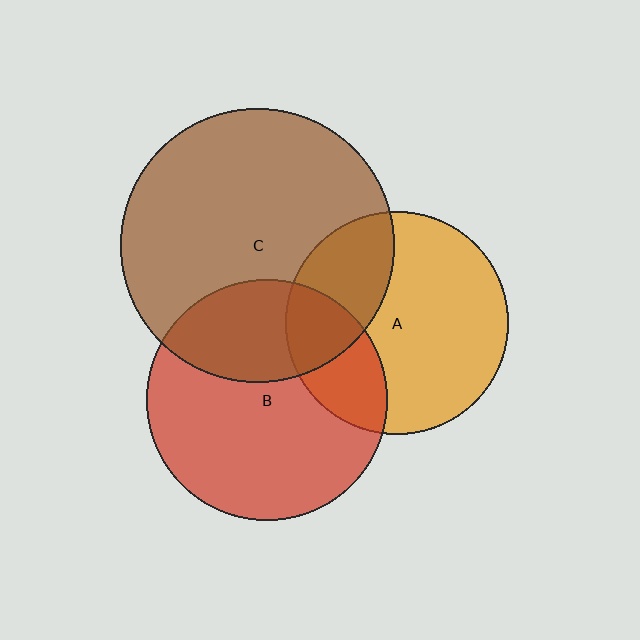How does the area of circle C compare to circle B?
Approximately 1.3 times.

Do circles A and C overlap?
Yes.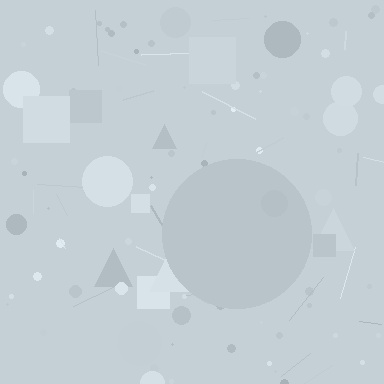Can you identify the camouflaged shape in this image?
The camouflaged shape is a circle.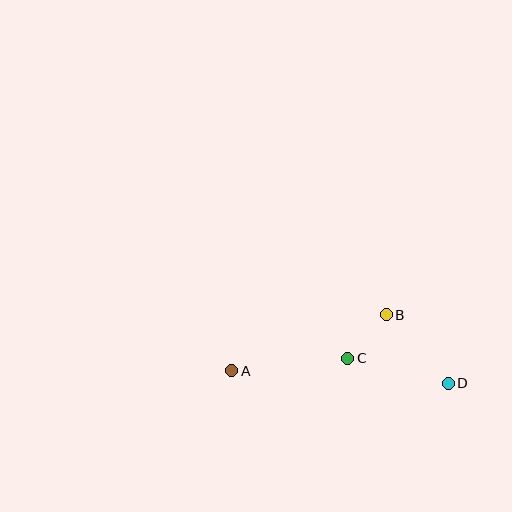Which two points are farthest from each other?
Points A and D are farthest from each other.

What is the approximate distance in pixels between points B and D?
The distance between B and D is approximately 92 pixels.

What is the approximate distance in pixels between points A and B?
The distance between A and B is approximately 164 pixels.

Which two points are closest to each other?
Points B and C are closest to each other.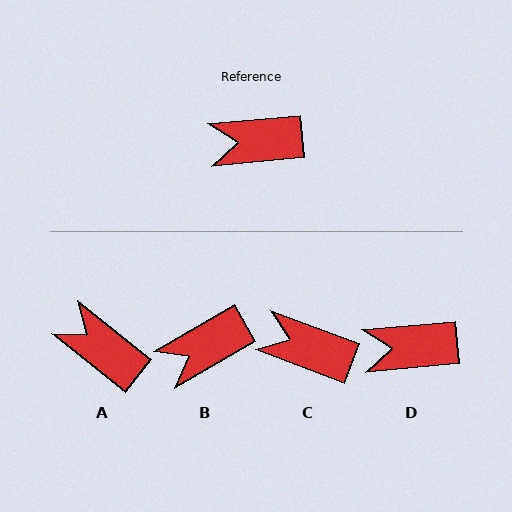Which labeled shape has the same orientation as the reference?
D.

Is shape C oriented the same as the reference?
No, it is off by about 26 degrees.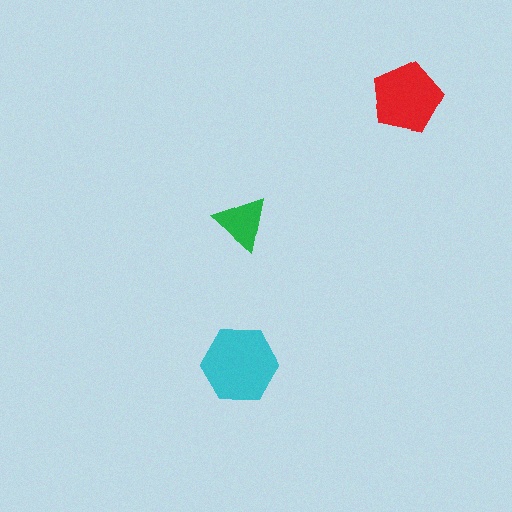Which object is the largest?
The cyan hexagon.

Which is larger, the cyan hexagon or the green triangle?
The cyan hexagon.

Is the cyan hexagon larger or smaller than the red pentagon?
Larger.